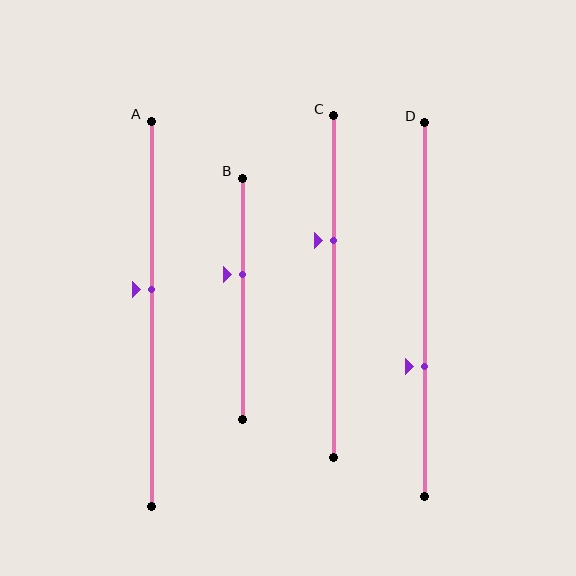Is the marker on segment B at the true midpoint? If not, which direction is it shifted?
No, the marker on segment B is shifted upward by about 10% of the segment length.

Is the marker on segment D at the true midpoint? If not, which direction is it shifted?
No, the marker on segment D is shifted downward by about 15% of the segment length.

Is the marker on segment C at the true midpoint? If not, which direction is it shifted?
No, the marker on segment C is shifted upward by about 13% of the segment length.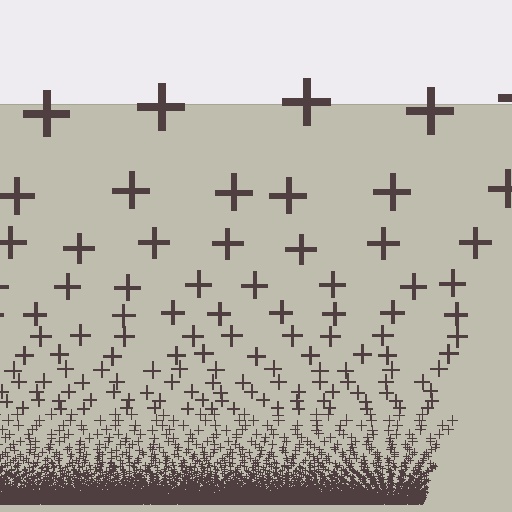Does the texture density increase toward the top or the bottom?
Density increases toward the bottom.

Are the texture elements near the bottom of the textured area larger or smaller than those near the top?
Smaller. The gradient is inverted — elements near the bottom are smaller and denser.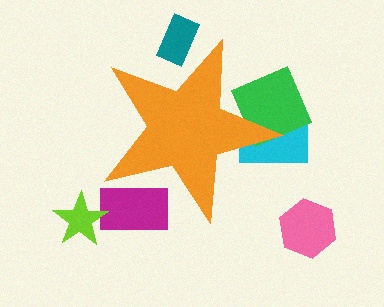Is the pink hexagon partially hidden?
No, the pink hexagon is fully visible.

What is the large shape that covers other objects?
An orange star.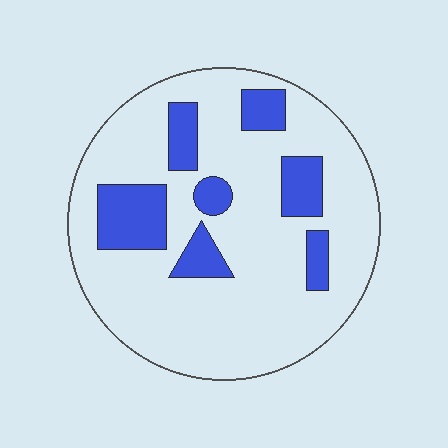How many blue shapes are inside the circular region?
7.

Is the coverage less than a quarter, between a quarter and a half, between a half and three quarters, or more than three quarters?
Less than a quarter.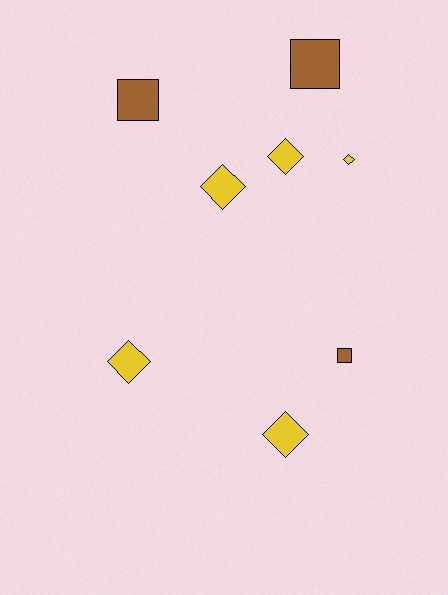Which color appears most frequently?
Yellow, with 5 objects.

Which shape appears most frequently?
Diamond, with 5 objects.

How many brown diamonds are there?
There are no brown diamonds.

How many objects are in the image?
There are 8 objects.